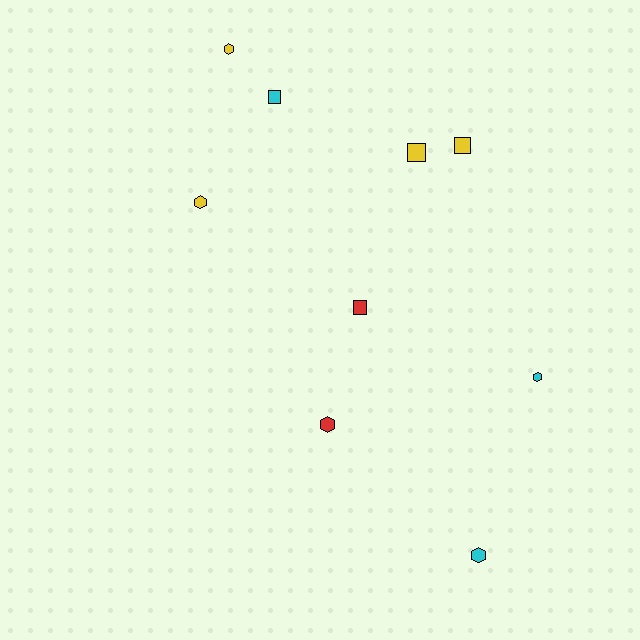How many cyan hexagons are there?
There are 2 cyan hexagons.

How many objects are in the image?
There are 9 objects.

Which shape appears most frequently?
Hexagon, with 5 objects.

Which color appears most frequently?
Yellow, with 4 objects.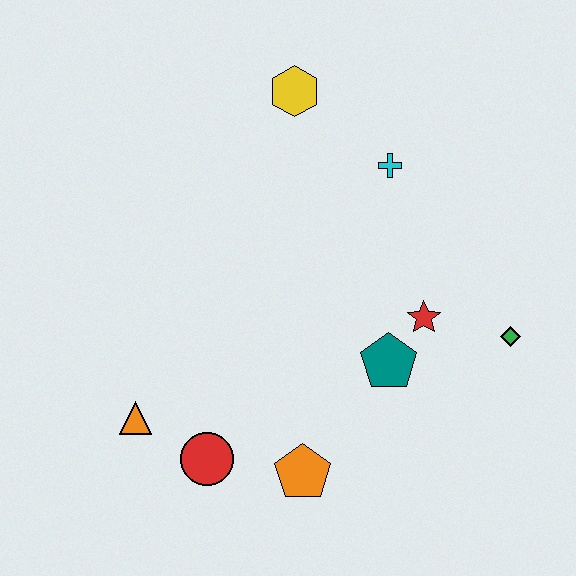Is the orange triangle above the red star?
No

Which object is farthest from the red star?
The orange triangle is farthest from the red star.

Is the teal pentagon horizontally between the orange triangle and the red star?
Yes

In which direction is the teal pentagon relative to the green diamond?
The teal pentagon is to the left of the green diamond.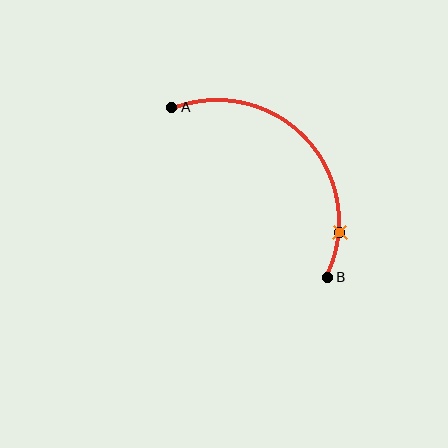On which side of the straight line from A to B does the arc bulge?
The arc bulges above and to the right of the straight line connecting A and B.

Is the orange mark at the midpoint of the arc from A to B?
No. The orange mark lies on the arc but is closer to endpoint B. The arc midpoint would be at the point on the curve equidistant along the arc from both A and B.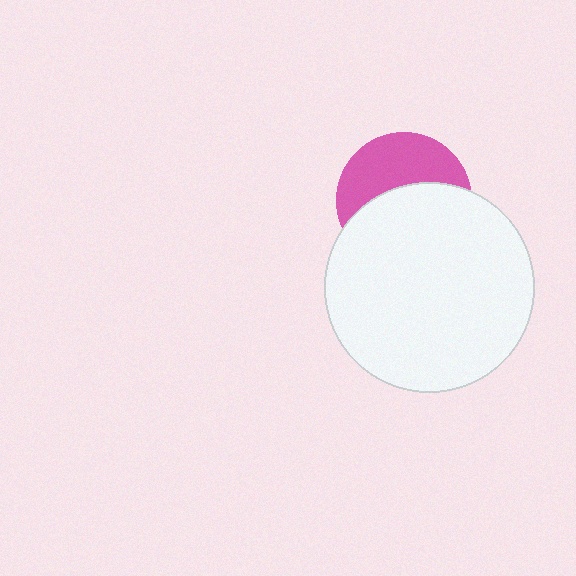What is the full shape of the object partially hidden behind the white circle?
The partially hidden object is a pink circle.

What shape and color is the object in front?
The object in front is a white circle.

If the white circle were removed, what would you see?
You would see the complete pink circle.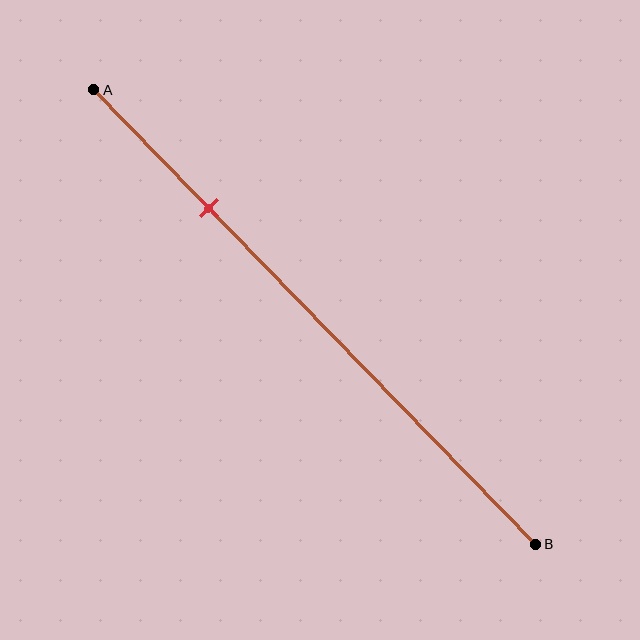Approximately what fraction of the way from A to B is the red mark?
The red mark is approximately 25% of the way from A to B.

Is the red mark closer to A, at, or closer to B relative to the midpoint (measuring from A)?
The red mark is closer to point A than the midpoint of segment AB.